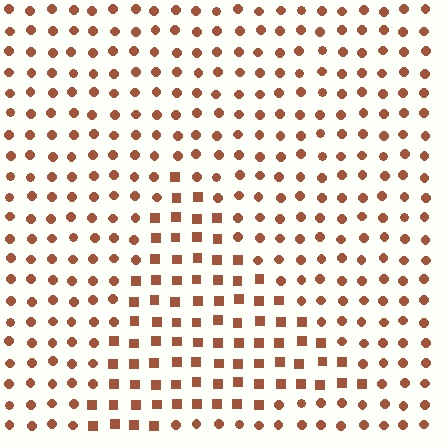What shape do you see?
I see a triangle.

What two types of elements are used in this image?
The image uses squares inside the triangle region and circles outside it.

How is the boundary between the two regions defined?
The boundary is defined by a change in element shape: squares inside vs. circles outside. All elements share the same color and spacing.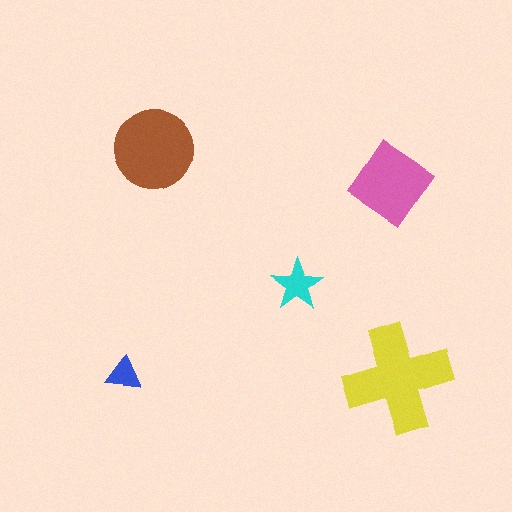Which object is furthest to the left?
The blue triangle is leftmost.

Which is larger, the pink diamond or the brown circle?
The brown circle.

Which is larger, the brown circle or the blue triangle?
The brown circle.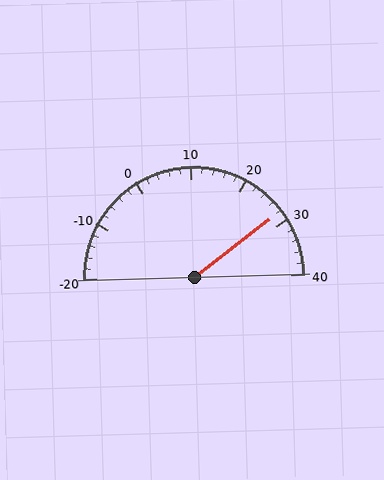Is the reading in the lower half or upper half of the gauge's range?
The reading is in the upper half of the range (-20 to 40).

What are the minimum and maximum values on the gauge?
The gauge ranges from -20 to 40.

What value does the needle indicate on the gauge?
The needle indicates approximately 28.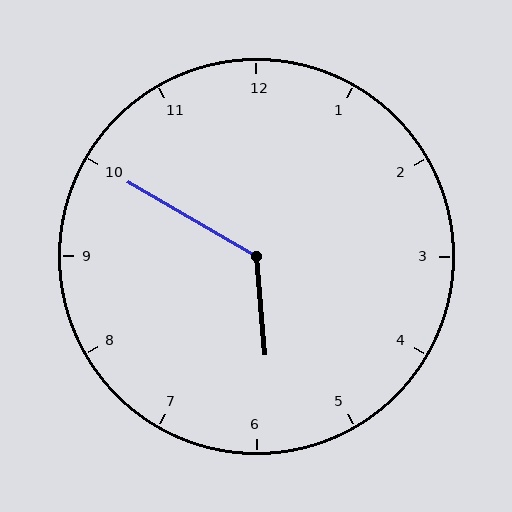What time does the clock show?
5:50.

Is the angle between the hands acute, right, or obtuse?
It is obtuse.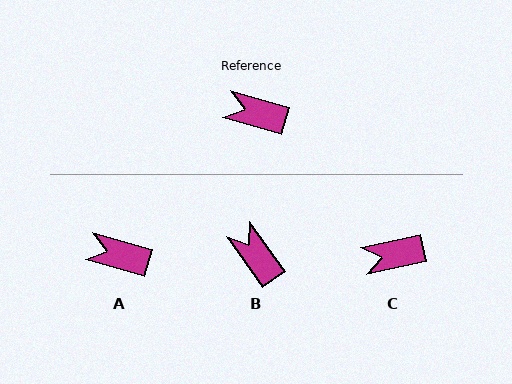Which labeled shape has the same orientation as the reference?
A.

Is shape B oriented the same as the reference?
No, it is off by about 39 degrees.